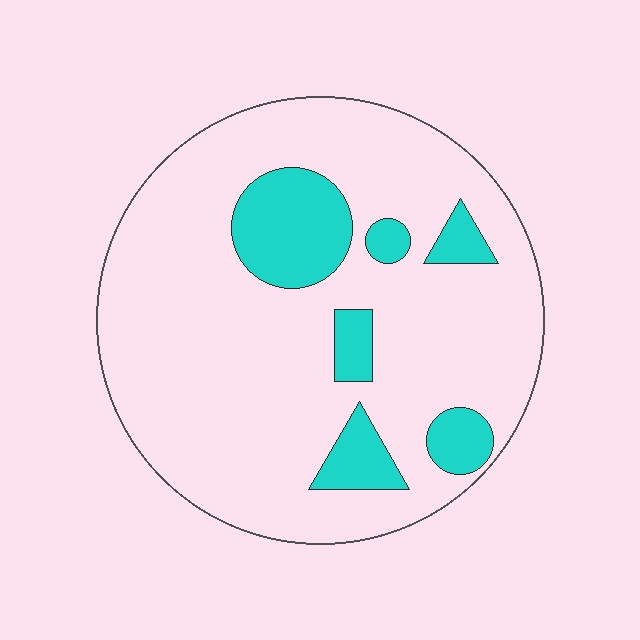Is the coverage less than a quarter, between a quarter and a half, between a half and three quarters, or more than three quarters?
Less than a quarter.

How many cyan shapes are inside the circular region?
6.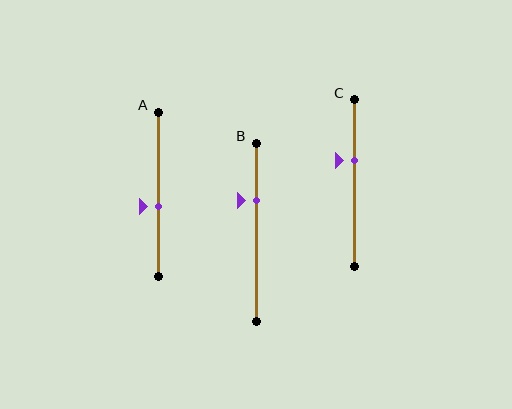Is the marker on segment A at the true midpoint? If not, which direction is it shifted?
No, the marker on segment A is shifted downward by about 8% of the segment length.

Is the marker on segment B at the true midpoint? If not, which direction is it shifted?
No, the marker on segment B is shifted upward by about 18% of the segment length.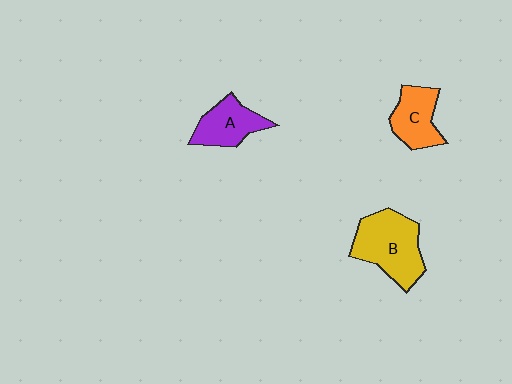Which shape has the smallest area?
Shape C (orange).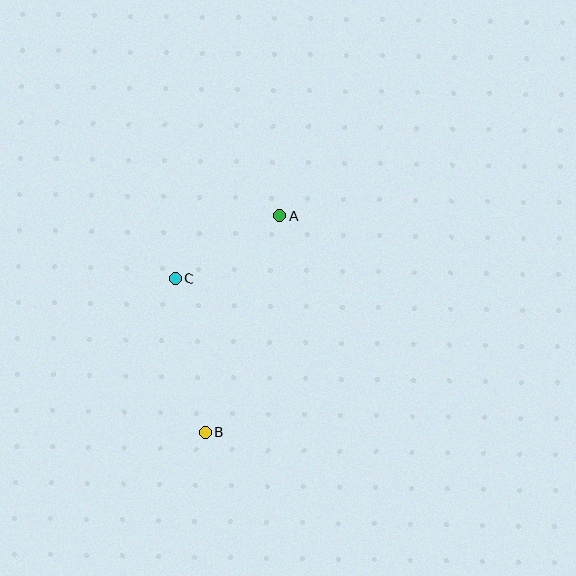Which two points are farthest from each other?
Points A and B are farthest from each other.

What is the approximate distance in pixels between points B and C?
The distance between B and C is approximately 156 pixels.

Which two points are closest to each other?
Points A and C are closest to each other.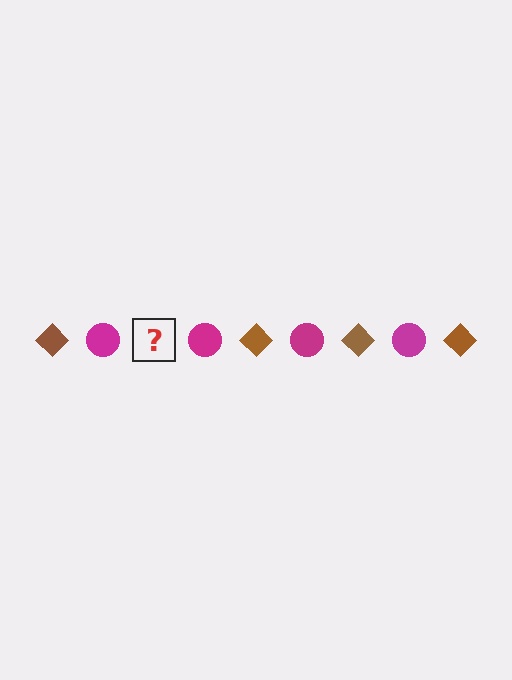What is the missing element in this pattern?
The missing element is a brown diamond.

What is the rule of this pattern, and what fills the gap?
The rule is that the pattern alternates between brown diamond and magenta circle. The gap should be filled with a brown diamond.